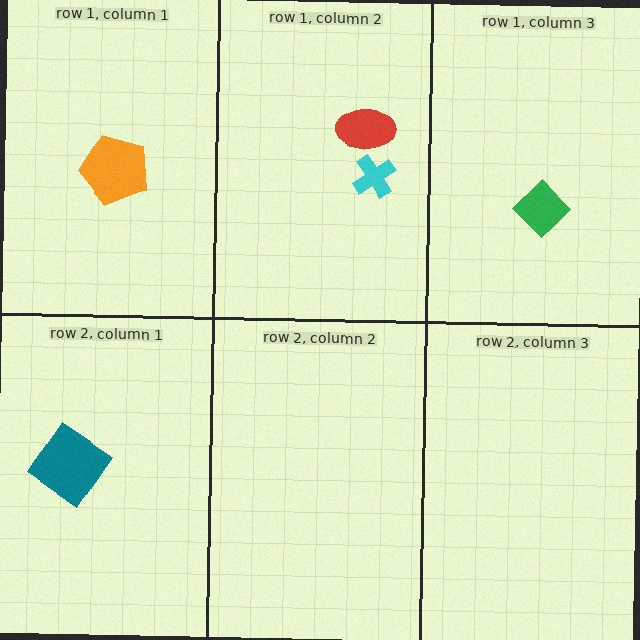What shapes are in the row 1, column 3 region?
The green diamond.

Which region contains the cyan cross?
The row 1, column 2 region.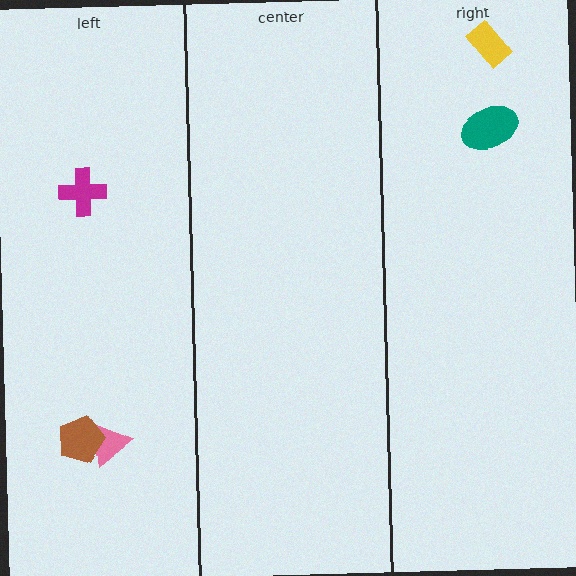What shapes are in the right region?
The yellow rectangle, the teal ellipse.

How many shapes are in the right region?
2.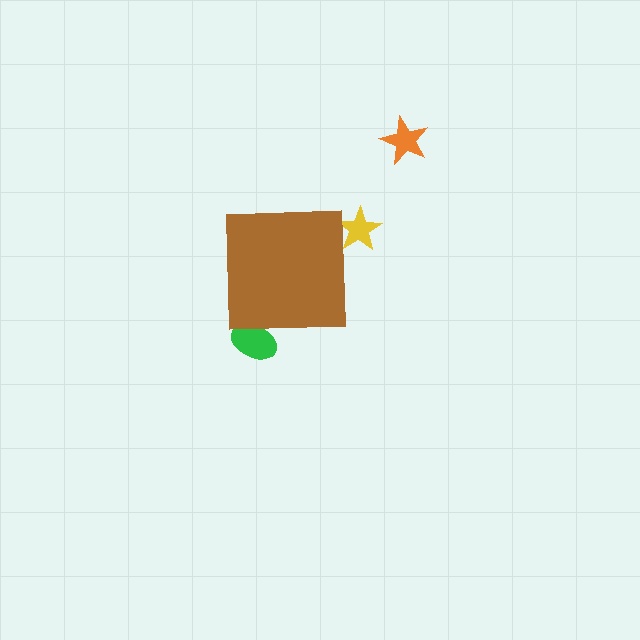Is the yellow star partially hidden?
Yes, the yellow star is partially hidden behind the brown square.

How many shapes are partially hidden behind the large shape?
2 shapes are partially hidden.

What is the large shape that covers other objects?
A brown square.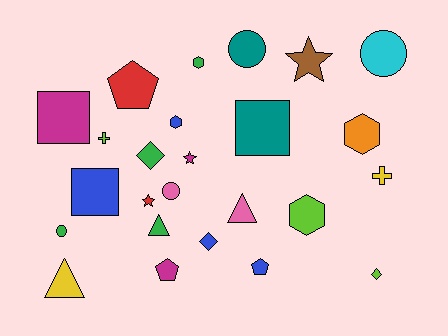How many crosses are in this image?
There are 2 crosses.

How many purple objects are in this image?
There are no purple objects.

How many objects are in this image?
There are 25 objects.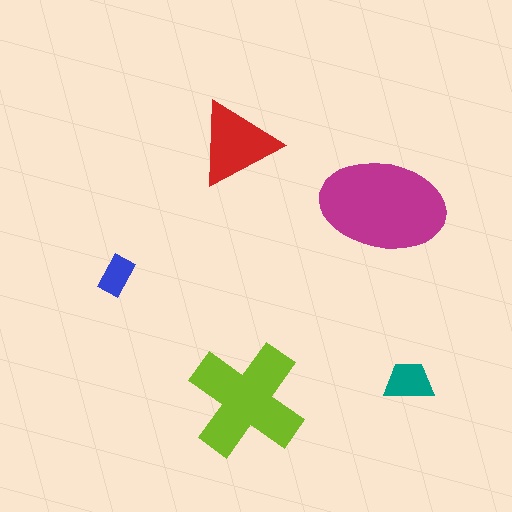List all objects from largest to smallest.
The magenta ellipse, the lime cross, the red triangle, the teal trapezoid, the blue rectangle.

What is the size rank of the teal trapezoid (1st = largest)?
4th.